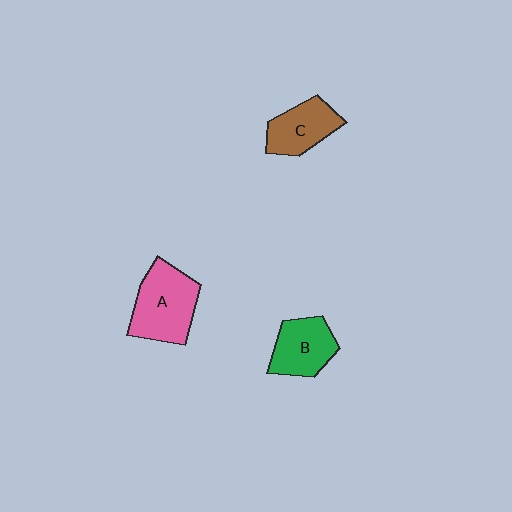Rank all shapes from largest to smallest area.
From largest to smallest: A (pink), B (green), C (brown).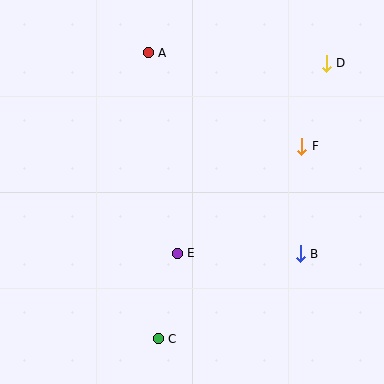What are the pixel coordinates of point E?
Point E is at (177, 253).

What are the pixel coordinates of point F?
Point F is at (302, 146).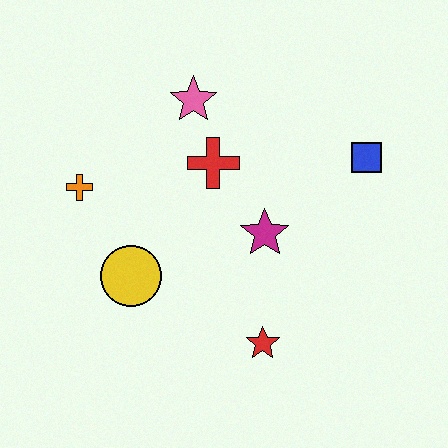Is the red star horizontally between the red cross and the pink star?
No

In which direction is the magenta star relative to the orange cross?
The magenta star is to the right of the orange cross.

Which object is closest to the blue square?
The magenta star is closest to the blue square.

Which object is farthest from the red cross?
The red star is farthest from the red cross.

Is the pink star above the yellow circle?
Yes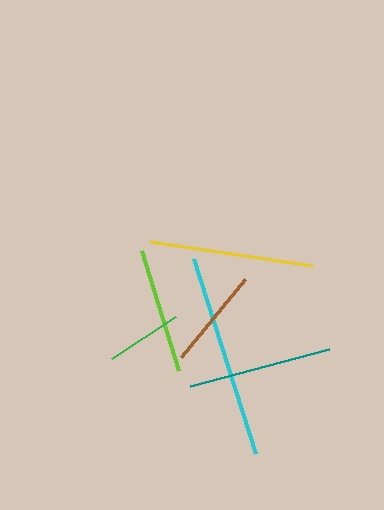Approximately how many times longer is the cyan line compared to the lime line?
The cyan line is approximately 1.6 times the length of the lime line.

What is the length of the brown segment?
The brown segment is approximately 100 pixels long.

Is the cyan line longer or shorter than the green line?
The cyan line is longer than the green line.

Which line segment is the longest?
The cyan line is the longest at approximately 204 pixels.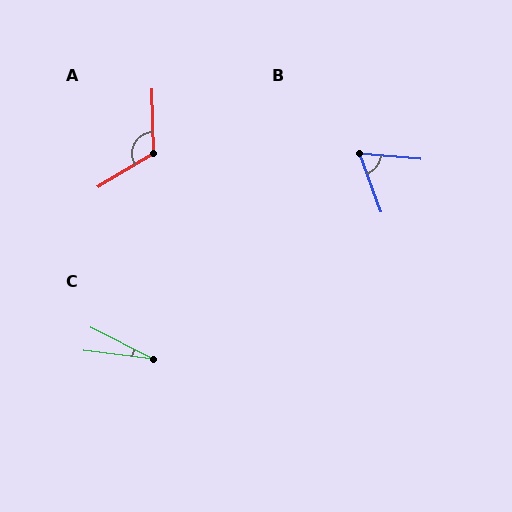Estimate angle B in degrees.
Approximately 65 degrees.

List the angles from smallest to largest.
C (20°), B (65°), A (120°).